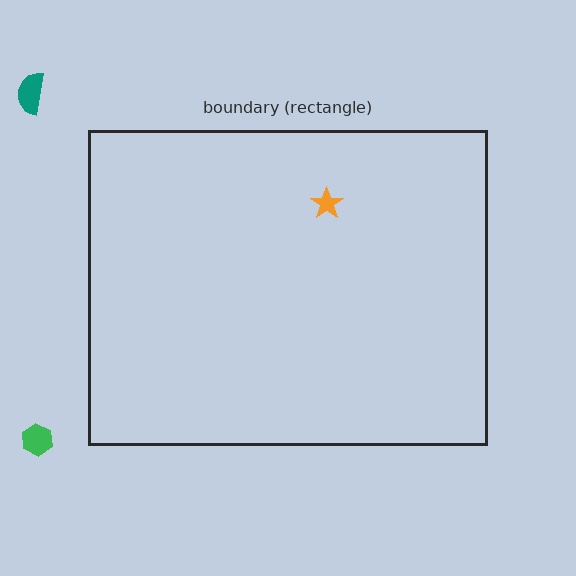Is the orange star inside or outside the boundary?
Inside.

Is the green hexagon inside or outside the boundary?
Outside.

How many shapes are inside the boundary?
1 inside, 2 outside.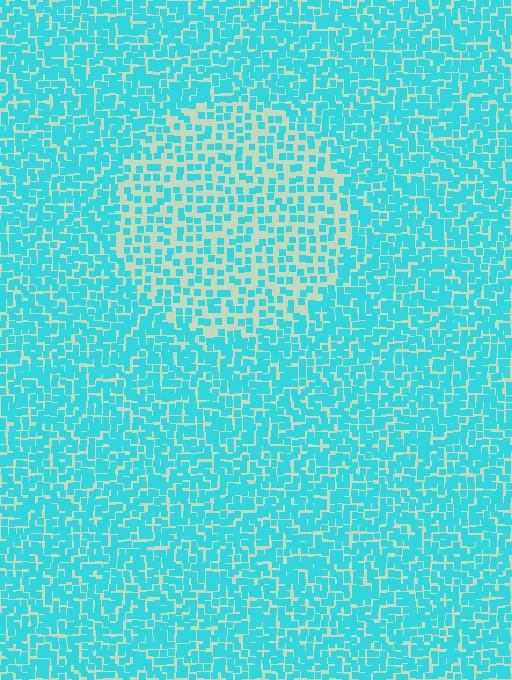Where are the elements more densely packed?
The elements are more densely packed outside the circle boundary.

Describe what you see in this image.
The image contains small cyan elements arranged at two different densities. A circle-shaped region is visible where the elements are less densely packed than the surrounding area.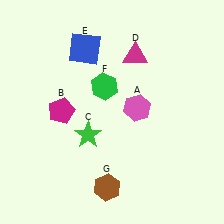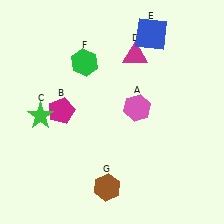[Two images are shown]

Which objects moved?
The objects that moved are: the green star (C), the blue square (E), the green hexagon (F).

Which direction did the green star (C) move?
The green star (C) moved left.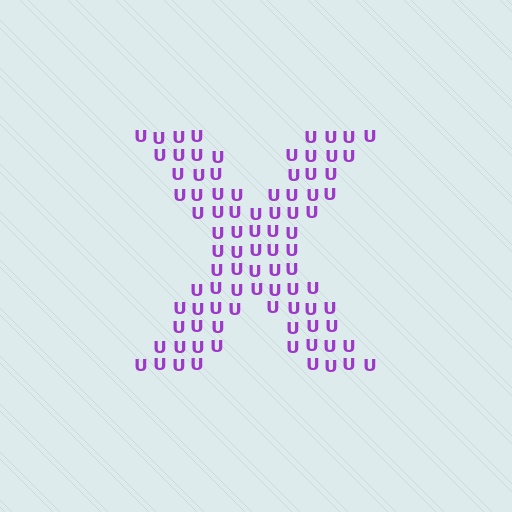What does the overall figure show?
The overall figure shows the letter X.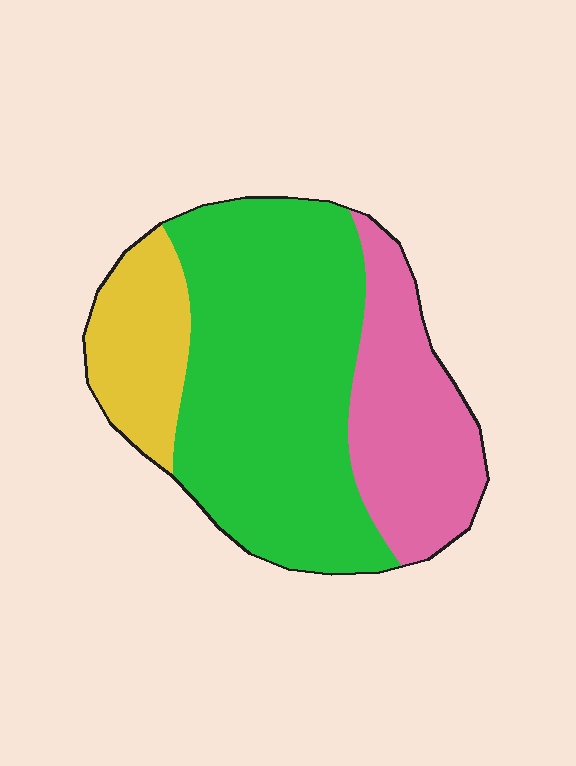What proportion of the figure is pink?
Pink takes up between a quarter and a half of the figure.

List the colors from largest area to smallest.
From largest to smallest: green, pink, yellow.